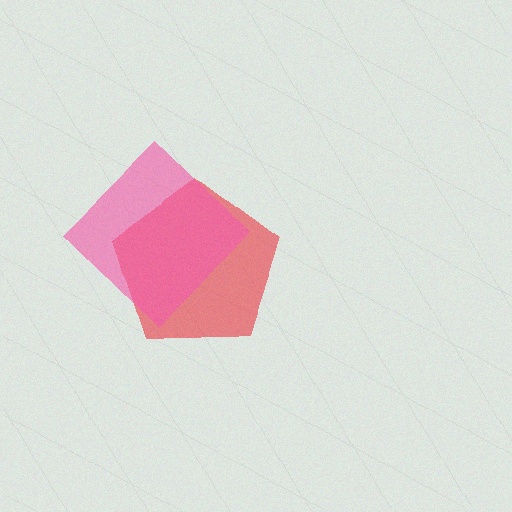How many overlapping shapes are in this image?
There are 2 overlapping shapes in the image.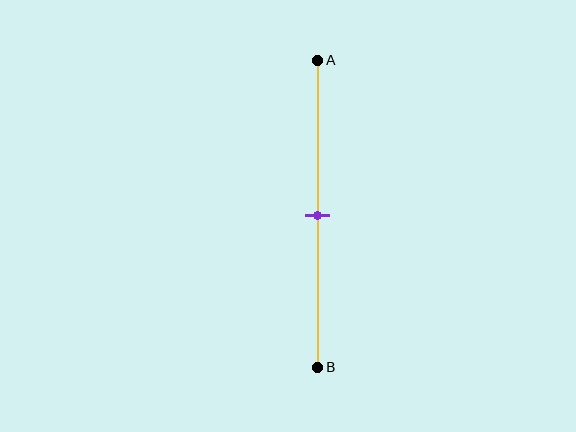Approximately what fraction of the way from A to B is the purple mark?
The purple mark is approximately 50% of the way from A to B.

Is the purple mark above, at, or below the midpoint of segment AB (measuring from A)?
The purple mark is approximately at the midpoint of segment AB.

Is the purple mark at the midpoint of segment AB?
Yes, the mark is approximately at the midpoint.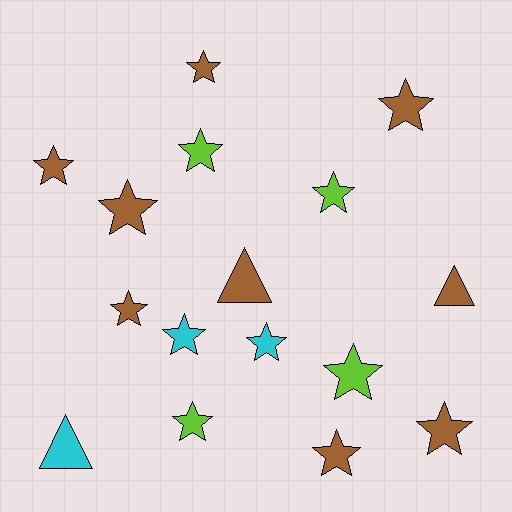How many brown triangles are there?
There are 2 brown triangles.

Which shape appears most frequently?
Star, with 13 objects.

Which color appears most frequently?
Brown, with 9 objects.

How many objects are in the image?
There are 16 objects.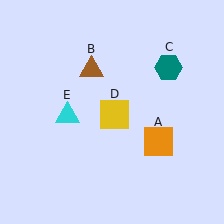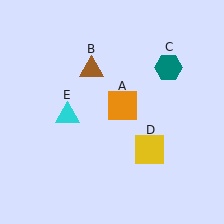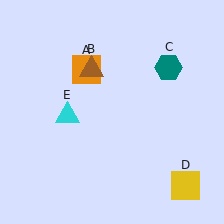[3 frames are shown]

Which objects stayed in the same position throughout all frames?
Brown triangle (object B) and teal hexagon (object C) and cyan triangle (object E) remained stationary.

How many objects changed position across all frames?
2 objects changed position: orange square (object A), yellow square (object D).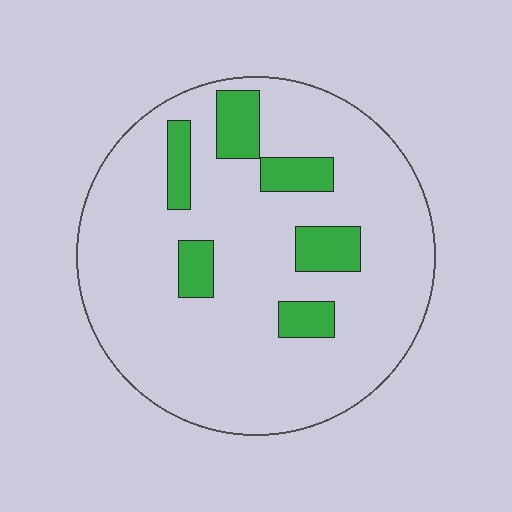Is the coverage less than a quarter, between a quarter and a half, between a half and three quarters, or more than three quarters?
Less than a quarter.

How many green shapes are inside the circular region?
6.